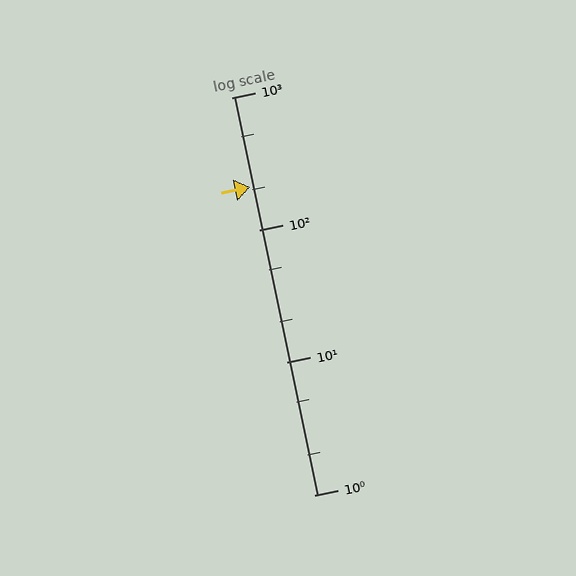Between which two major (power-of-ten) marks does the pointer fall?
The pointer is between 100 and 1000.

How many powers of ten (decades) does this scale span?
The scale spans 3 decades, from 1 to 1000.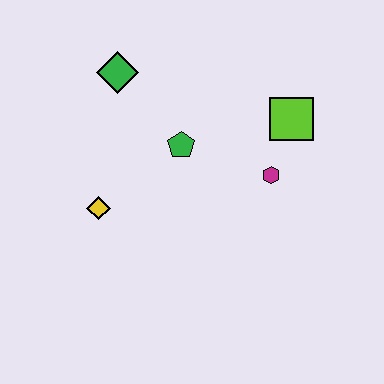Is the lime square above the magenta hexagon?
Yes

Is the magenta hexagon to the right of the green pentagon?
Yes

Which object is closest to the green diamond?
The green pentagon is closest to the green diamond.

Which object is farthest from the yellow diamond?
The lime square is farthest from the yellow diamond.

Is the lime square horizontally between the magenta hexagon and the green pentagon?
No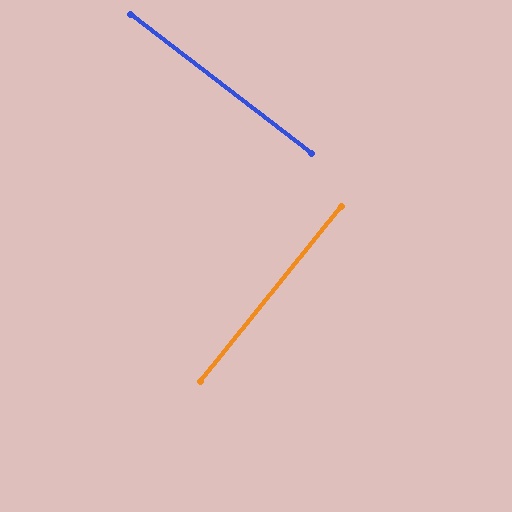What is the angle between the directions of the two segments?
Approximately 89 degrees.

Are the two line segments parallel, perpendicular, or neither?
Perpendicular — they meet at approximately 89°.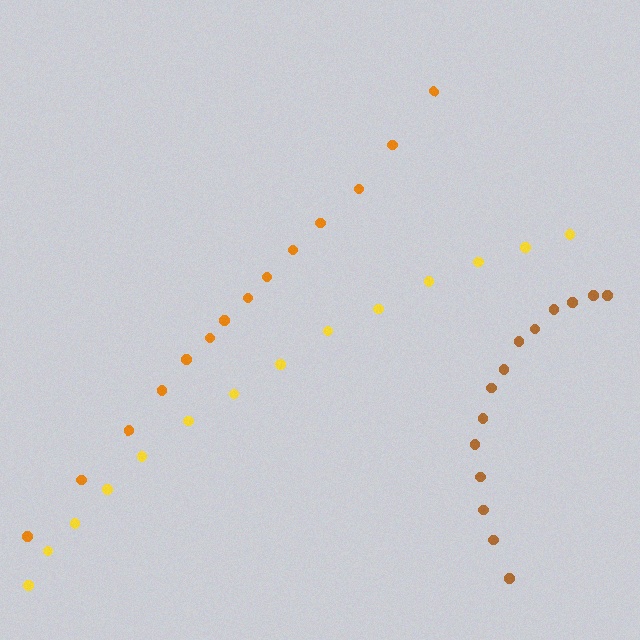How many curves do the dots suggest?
There are 3 distinct paths.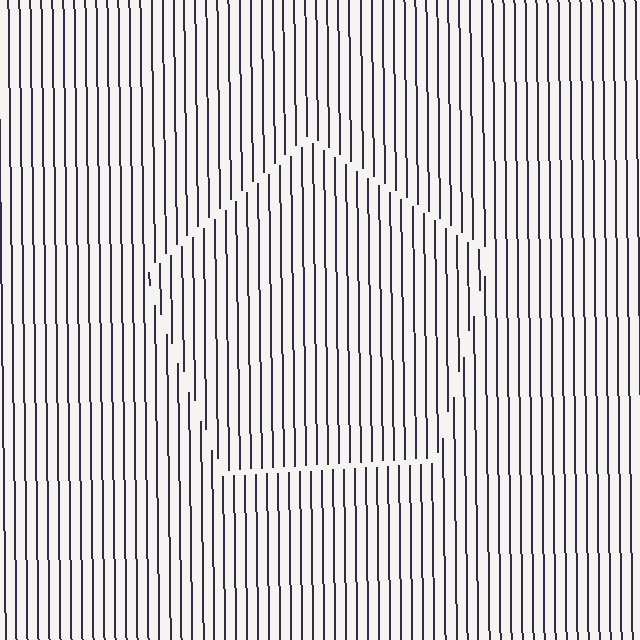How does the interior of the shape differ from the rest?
The interior of the shape contains the same grating, shifted by half a period — the contour is defined by the phase discontinuity where line-ends from the inner and outer gratings abut.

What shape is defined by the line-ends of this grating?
An illusory pentagon. The interior of the shape contains the same grating, shifted by half a period — the contour is defined by the phase discontinuity where line-ends from the inner and outer gratings abut.